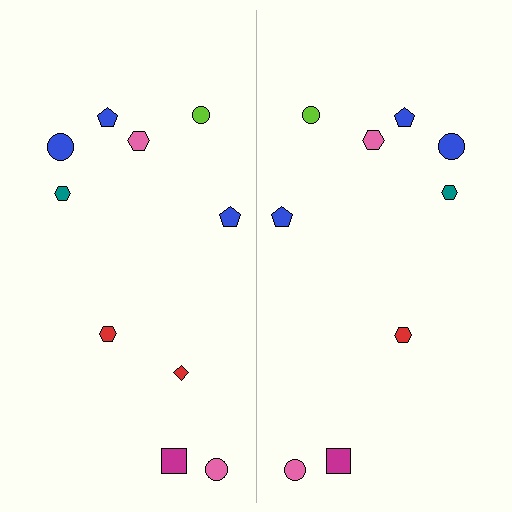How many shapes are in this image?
There are 19 shapes in this image.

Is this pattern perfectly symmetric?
No, the pattern is not perfectly symmetric. A red diamond is missing from the right side.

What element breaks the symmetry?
A red diamond is missing from the right side.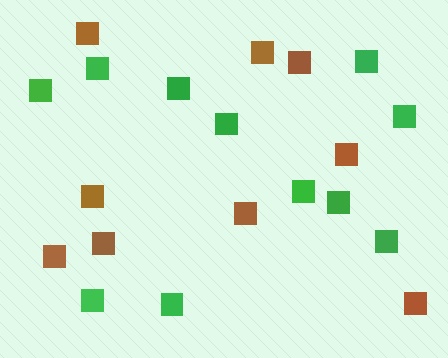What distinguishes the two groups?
There are 2 groups: one group of green squares (11) and one group of brown squares (9).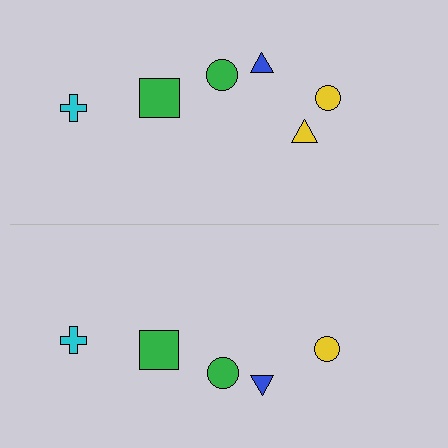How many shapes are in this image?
There are 11 shapes in this image.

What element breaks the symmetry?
A yellow triangle is missing from the bottom side.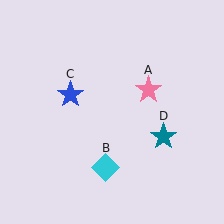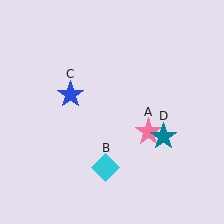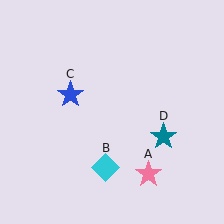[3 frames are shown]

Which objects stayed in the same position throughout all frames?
Cyan diamond (object B) and blue star (object C) and teal star (object D) remained stationary.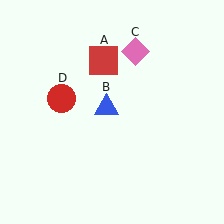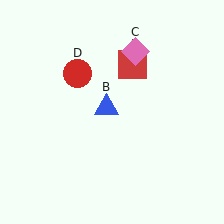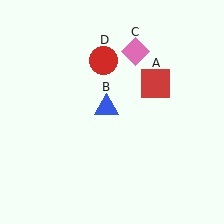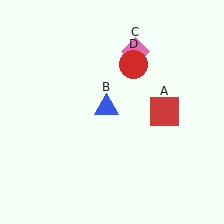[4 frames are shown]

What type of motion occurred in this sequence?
The red square (object A), red circle (object D) rotated clockwise around the center of the scene.